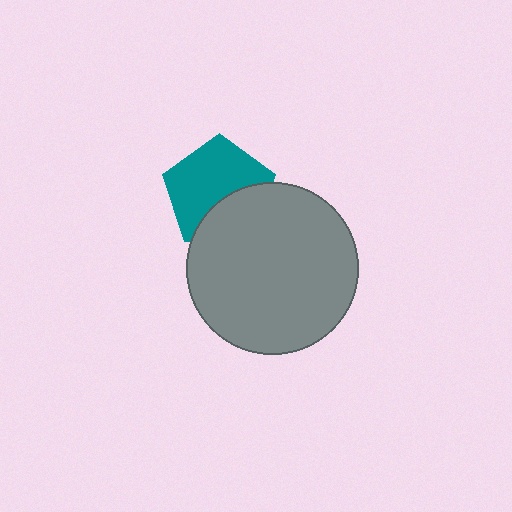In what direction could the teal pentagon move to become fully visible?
The teal pentagon could move up. That would shift it out from behind the gray circle entirely.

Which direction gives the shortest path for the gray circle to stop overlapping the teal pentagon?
Moving down gives the shortest separation.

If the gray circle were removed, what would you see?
You would see the complete teal pentagon.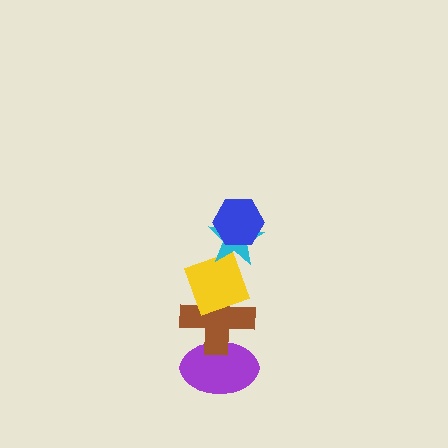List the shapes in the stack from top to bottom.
From top to bottom: the blue hexagon, the cyan star, the yellow diamond, the brown cross, the purple ellipse.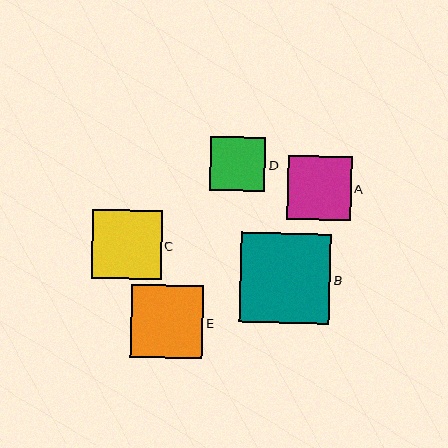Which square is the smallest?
Square D is the smallest with a size of approximately 55 pixels.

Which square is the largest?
Square B is the largest with a size of approximately 90 pixels.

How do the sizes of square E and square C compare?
Square E and square C are approximately the same size.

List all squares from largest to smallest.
From largest to smallest: B, E, C, A, D.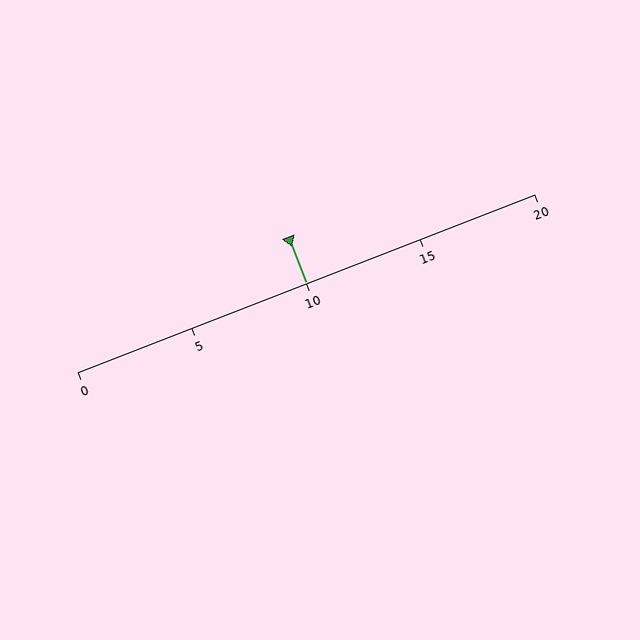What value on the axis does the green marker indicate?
The marker indicates approximately 10.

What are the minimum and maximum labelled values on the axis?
The axis runs from 0 to 20.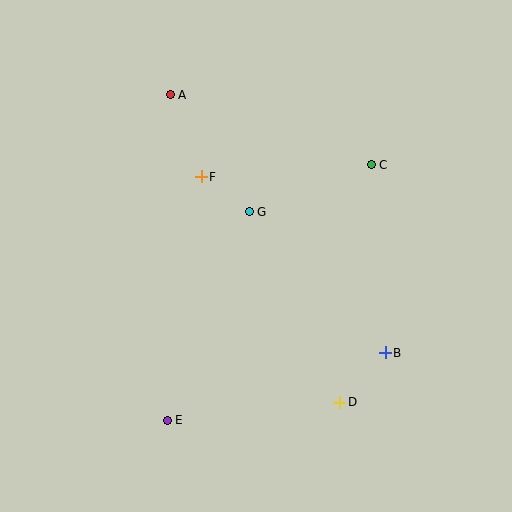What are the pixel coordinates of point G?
Point G is at (249, 212).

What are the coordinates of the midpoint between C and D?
The midpoint between C and D is at (356, 283).